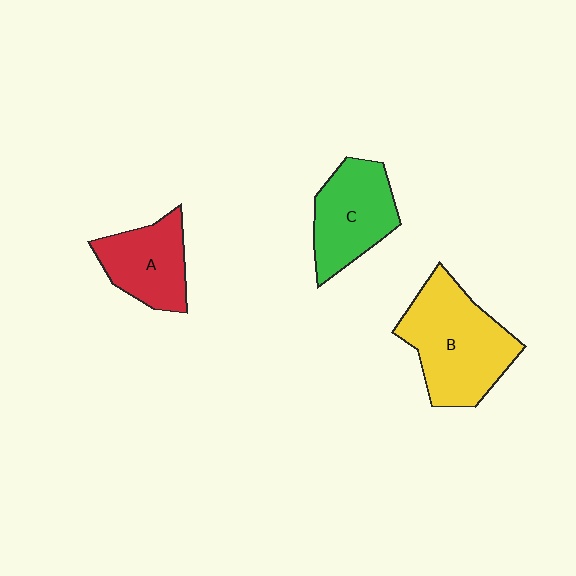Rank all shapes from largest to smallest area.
From largest to smallest: B (yellow), C (green), A (red).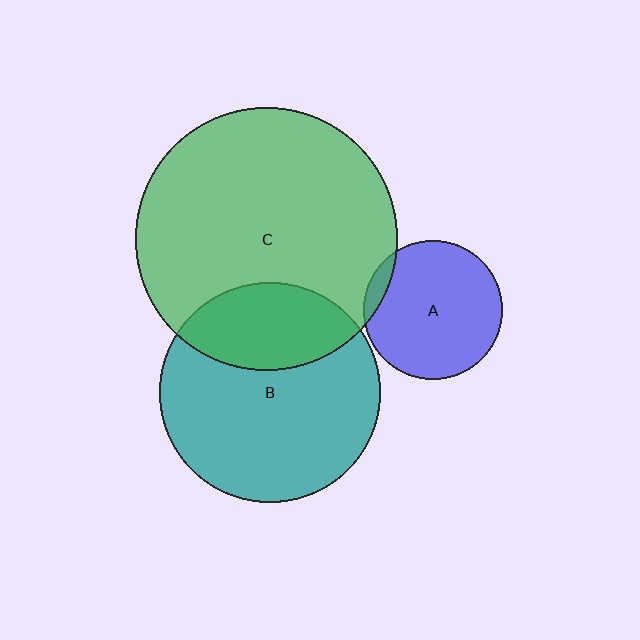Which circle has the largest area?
Circle C (green).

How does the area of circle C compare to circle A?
Approximately 3.6 times.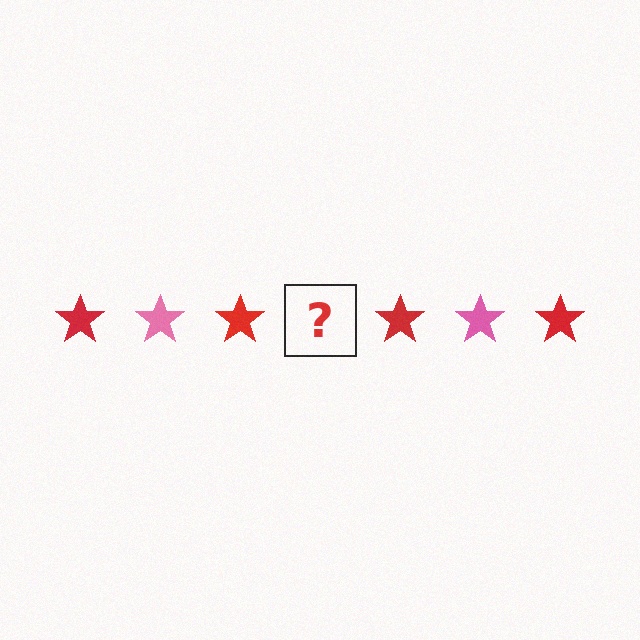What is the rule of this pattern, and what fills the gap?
The rule is that the pattern cycles through red, pink stars. The gap should be filled with a pink star.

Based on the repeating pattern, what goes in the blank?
The blank should be a pink star.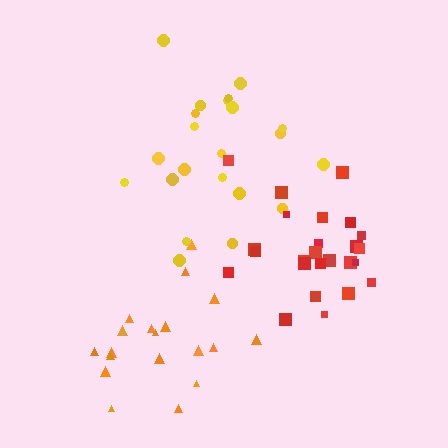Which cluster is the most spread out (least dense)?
Orange.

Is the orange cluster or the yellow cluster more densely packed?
Yellow.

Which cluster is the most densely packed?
Red.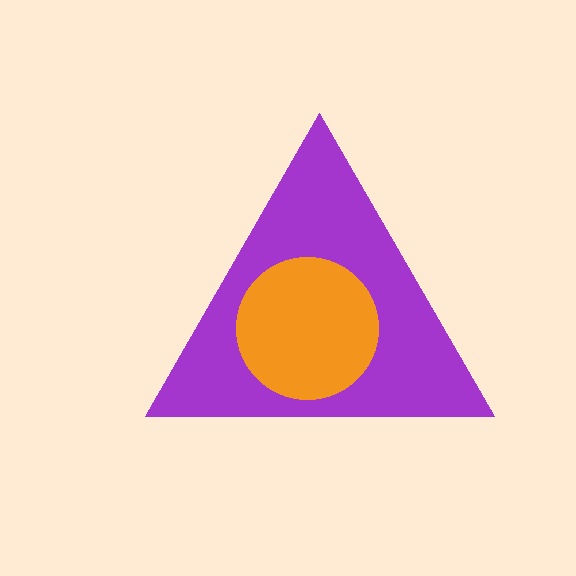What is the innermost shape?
The orange circle.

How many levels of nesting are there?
2.